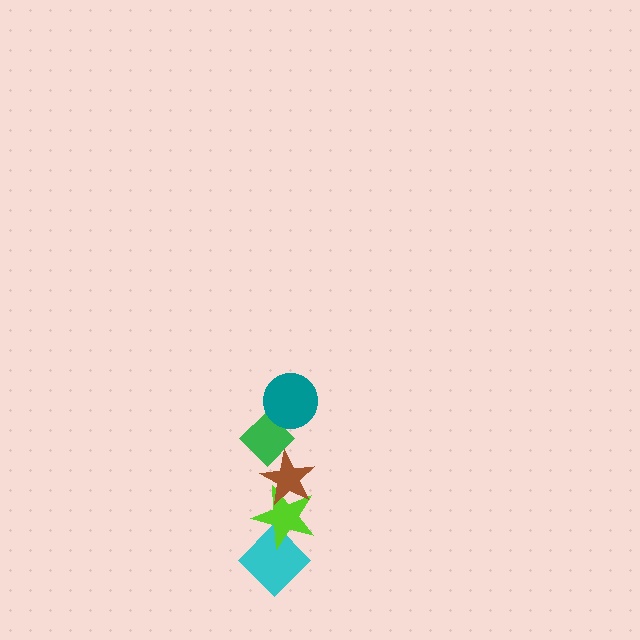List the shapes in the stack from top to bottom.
From top to bottom: the teal circle, the green diamond, the brown star, the lime star, the cyan diamond.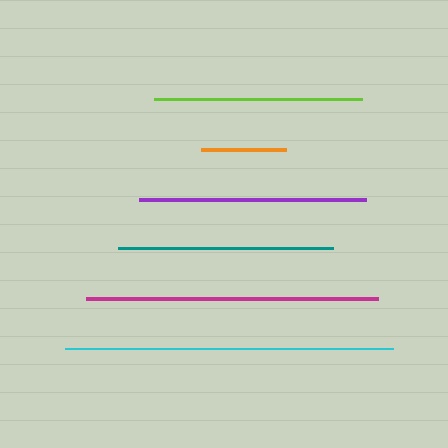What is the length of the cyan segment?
The cyan segment is approximately 328 pixels long.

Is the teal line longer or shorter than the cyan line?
The cyan line is longer than the teal line.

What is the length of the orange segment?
The orange segment is approximately 85 pixels long.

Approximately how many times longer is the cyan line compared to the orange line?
The cyan line is approximately 3.9 times the length of the orange line.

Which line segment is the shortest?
The orange line is the shortest at approximately 85 pixels.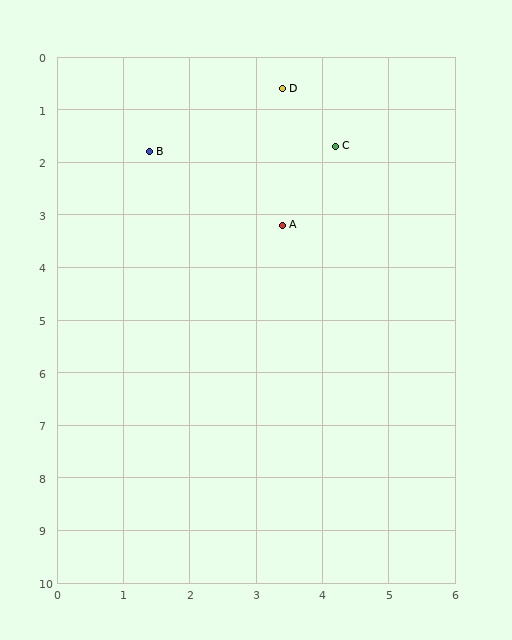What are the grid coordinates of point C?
Point C is at approximately (4.2, 1.7).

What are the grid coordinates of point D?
Point D is at approximately (3.4, 0.6).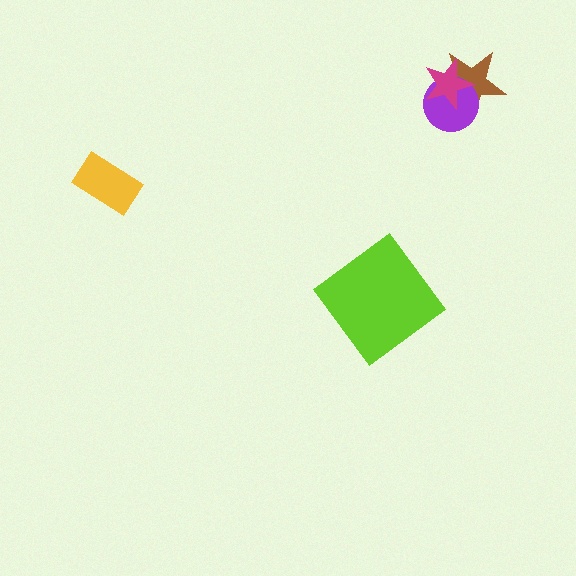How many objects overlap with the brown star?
2 objects overlap with the brown star.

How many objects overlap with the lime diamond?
0 objects overlap with the lime diamond.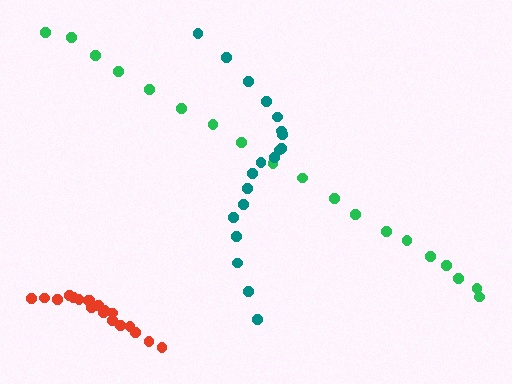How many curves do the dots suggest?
There are 3 distinct paths.